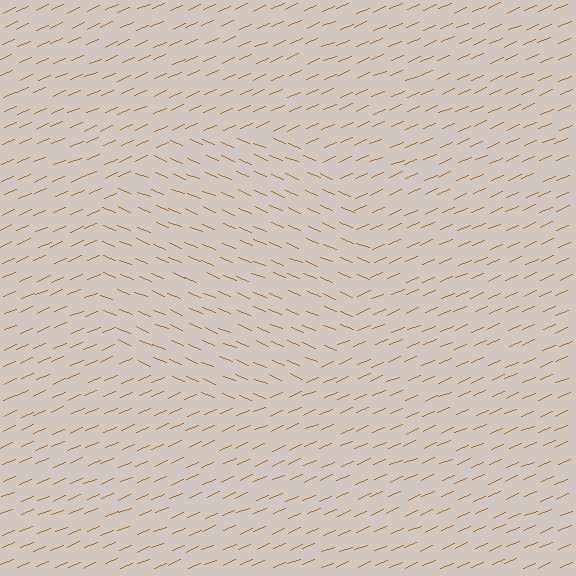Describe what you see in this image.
The image is filled with small brown line segments. A circle region in the image has lines oriented differently from the surrounding lines, creating a visible texture boundary.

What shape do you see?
I see a circle.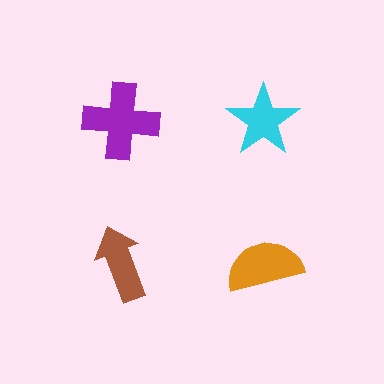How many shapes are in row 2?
2 shapes.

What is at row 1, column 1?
A purple cross.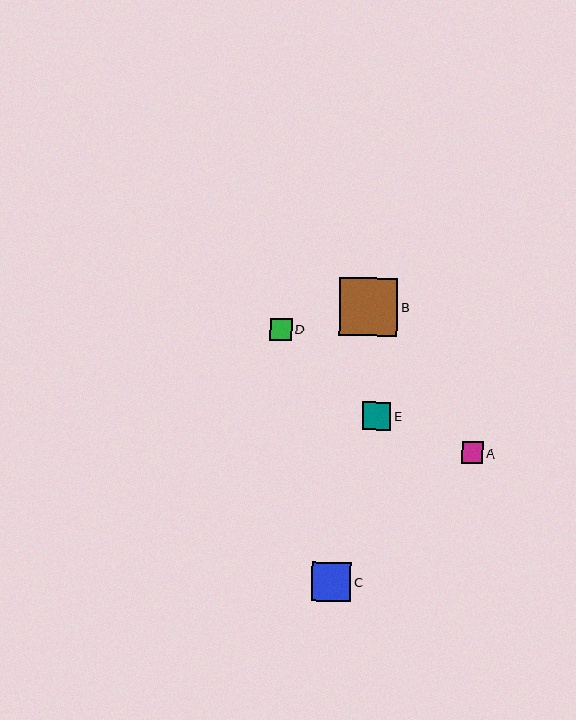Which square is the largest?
Square B is the largest with a size of approximately 58 pixels.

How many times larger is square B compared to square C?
Square B is approximately 1.5 times the size of square C.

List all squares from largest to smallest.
From largest to smallest: B, C, E, D, A.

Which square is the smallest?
Square A is the smallest with a size of approximately 22 pixels.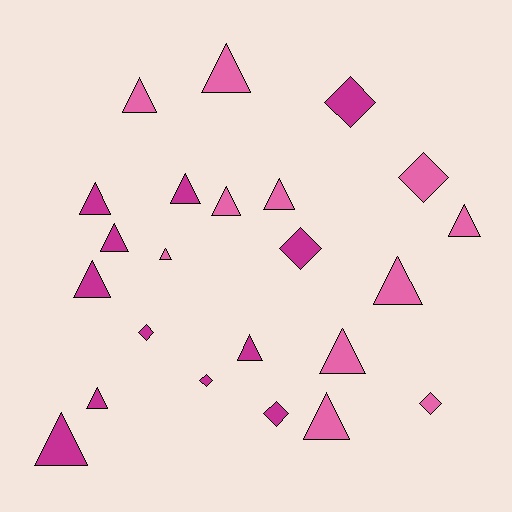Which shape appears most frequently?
Triangle, with 16 objects.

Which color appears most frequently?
Magenta, with 12 objects.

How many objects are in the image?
There are 23 objects.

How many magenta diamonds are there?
There are 5 magenta diamonds.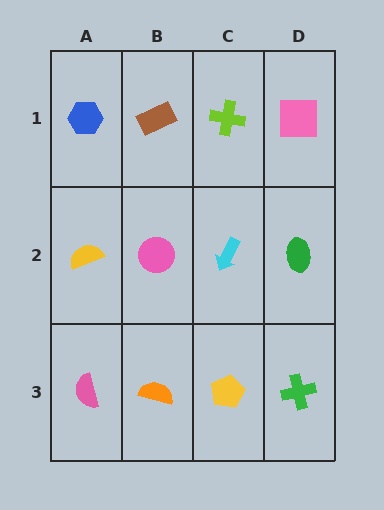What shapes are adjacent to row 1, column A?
A yellow semicircle (row 2, column A), a brown rectangle (row 1, column B).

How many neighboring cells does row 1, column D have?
2.